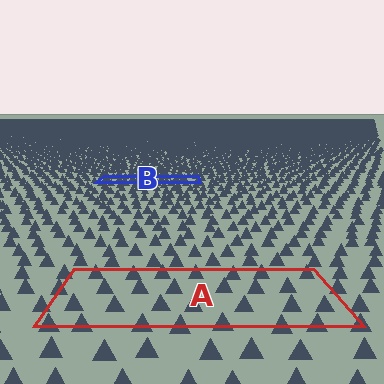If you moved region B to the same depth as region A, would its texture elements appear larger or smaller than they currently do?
They would appear larger. At a closer depth, the same texture elements are projected at a bigger on-screen size.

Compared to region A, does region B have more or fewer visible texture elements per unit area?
Region B has more texture elements per unit area — they are packed more densely because it is farther away.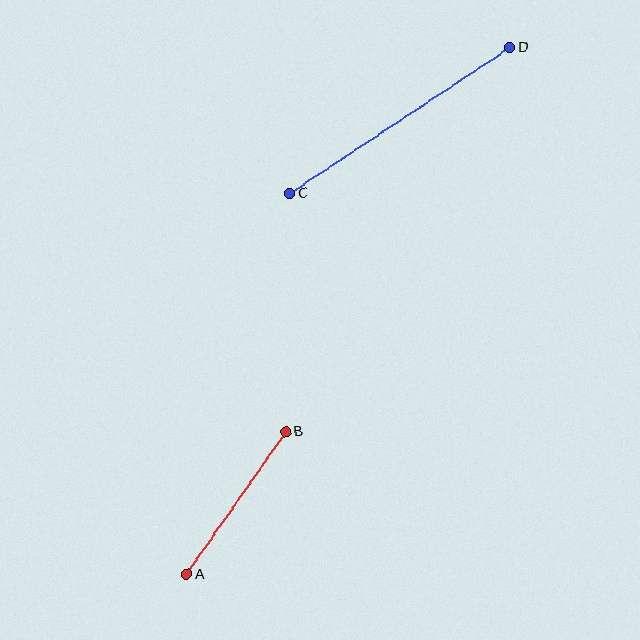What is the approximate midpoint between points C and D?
The midpoint is at approximately (400, 121) pixels.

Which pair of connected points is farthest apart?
Points C and D are farthest apart.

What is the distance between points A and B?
The distance is approximately 173 pixels.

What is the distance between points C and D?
The distance is approximately 264 pixels.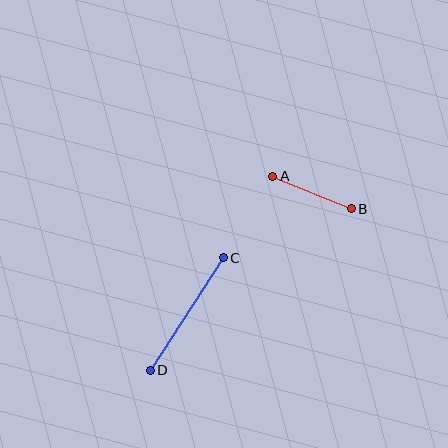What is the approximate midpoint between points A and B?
The midpoint is at approximately (312, 193) pixels.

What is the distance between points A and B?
The distance is approximately 85 pixels.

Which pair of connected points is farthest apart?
Points C and D are farthest apart.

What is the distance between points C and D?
The distance is approximately 134 pixels.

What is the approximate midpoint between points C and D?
The midpoint is at approximately (187, 314) pixels.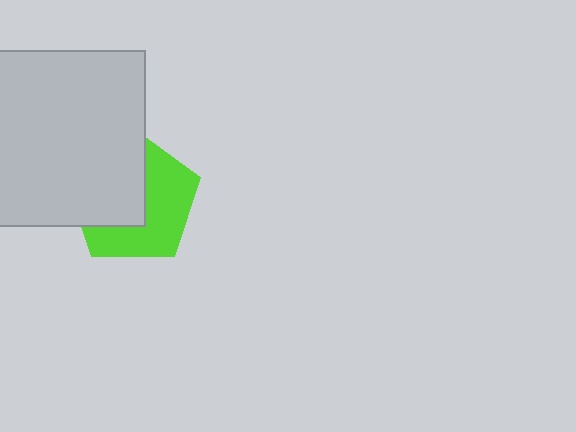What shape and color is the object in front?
The object in front is a light gray square.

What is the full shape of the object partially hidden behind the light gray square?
The partially hidden object is a lime pentagon.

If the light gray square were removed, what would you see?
You would see the complete lime pentagon.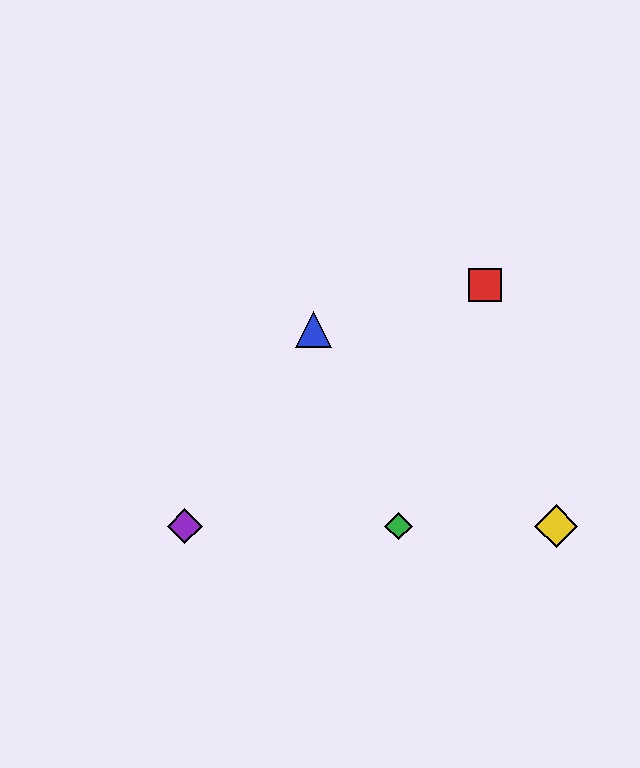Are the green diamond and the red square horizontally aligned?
No, the green diamond is at y≈526 and the red square is at y≈285.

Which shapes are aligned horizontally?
The green diamond, the yellow diamond, the purple diamond are aligned horizontally.